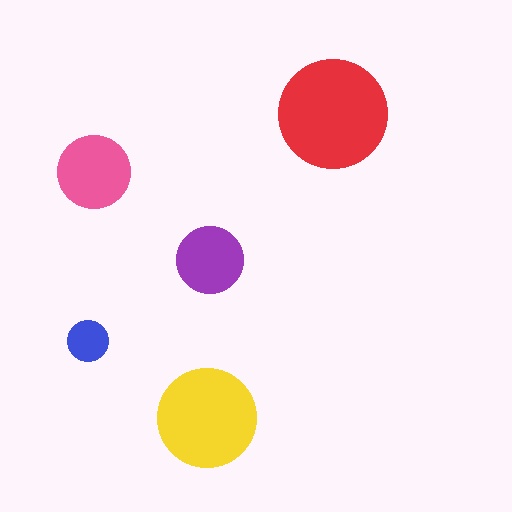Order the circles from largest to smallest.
the red one, the yellow one, the pink one, the purple one, the blue one.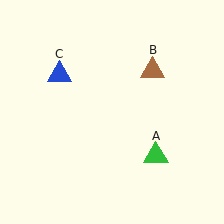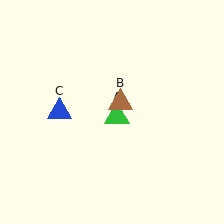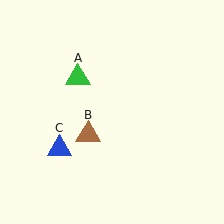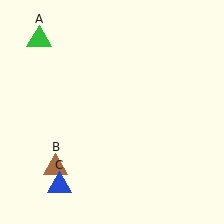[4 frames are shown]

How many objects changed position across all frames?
3 objects changed position: green triangle (object A), brown triangle (object B), blue triangle (object C).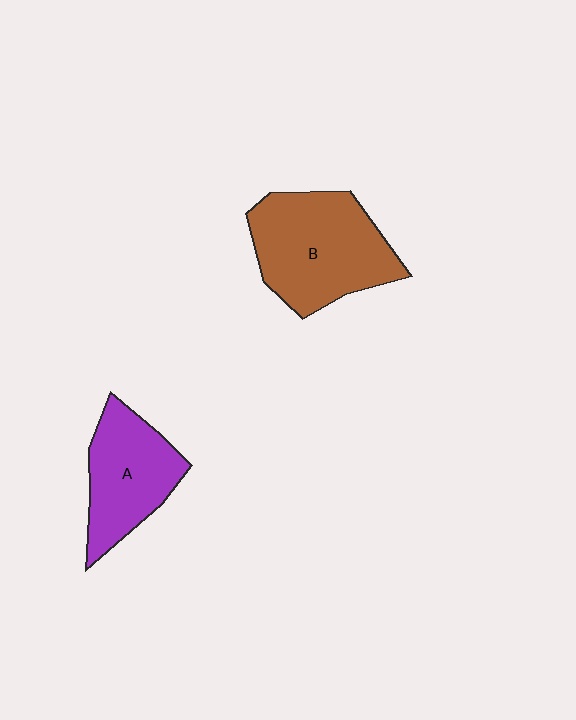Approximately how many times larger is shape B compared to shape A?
Approximately 1.4 times.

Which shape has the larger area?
Shape B (brown).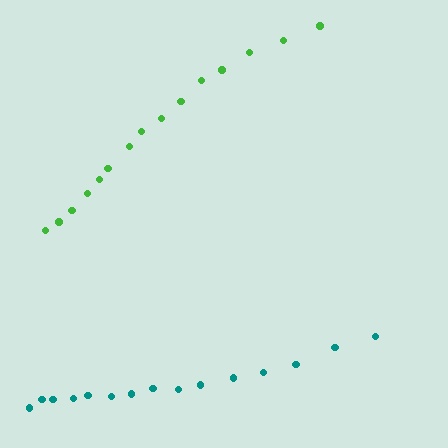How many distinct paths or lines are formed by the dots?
There are 2 distinct paths.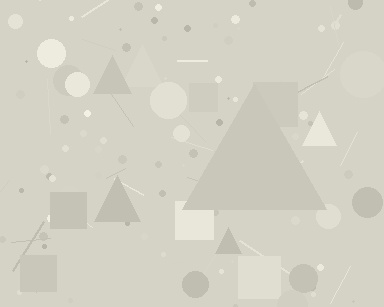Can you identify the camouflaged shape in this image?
The camouflaged shape is a triangle.